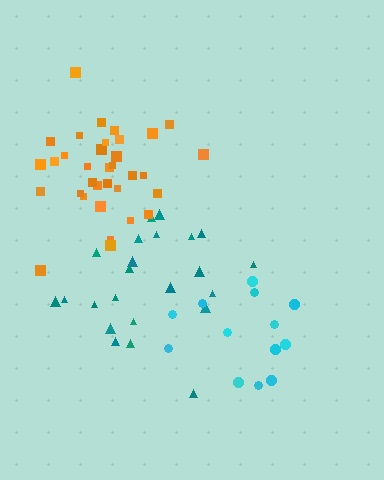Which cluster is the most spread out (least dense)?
Cyan.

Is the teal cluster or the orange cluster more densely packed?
Orange.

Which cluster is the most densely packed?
Orange.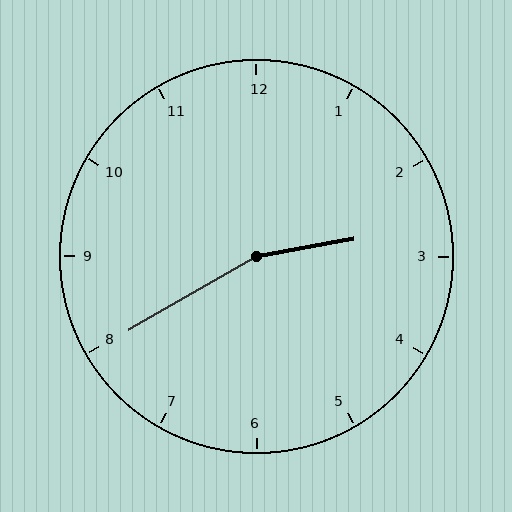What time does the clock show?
2:40.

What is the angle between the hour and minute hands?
Approximately 160 degrees.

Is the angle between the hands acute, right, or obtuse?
It is obtuse.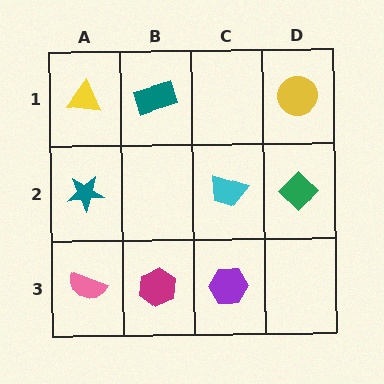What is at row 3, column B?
A magenta hexagon.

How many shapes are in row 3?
3 shapes.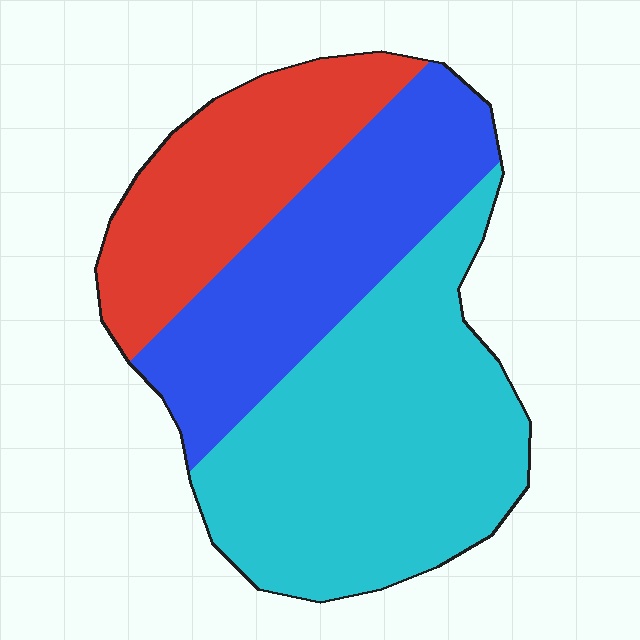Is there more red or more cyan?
Cyan.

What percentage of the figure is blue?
Blue covers 30% of the figure.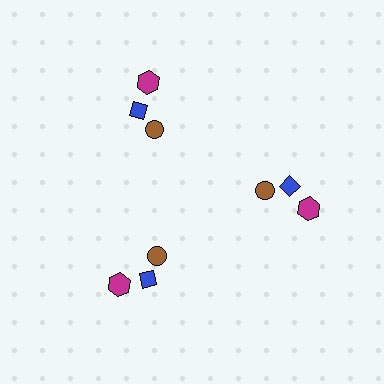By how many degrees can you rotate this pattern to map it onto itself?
The pattern maps onto itself every 120 degrees of rotation.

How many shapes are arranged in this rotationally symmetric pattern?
There are 9 shapes, arranged in 3 groups of 3.